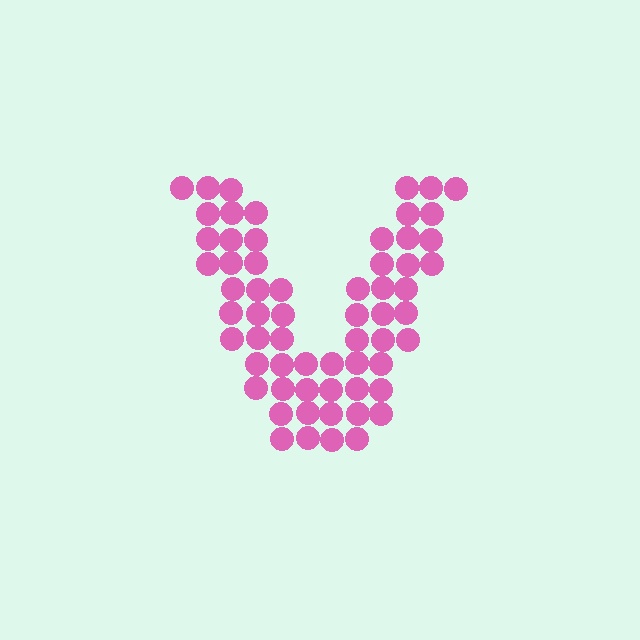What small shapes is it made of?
It is made of small circles.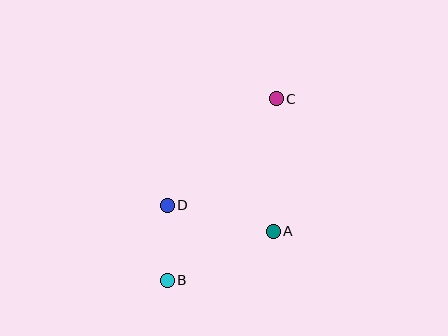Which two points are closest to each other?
Points B and D are closest to each other.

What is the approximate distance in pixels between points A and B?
The distance between A and B is approximately 117 pixels.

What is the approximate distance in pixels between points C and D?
The distance between C and D is approximately 153 pixels.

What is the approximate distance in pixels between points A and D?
The distance between A and D is approximately 109 pixels.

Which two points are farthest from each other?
Points B and C are farthest from each other.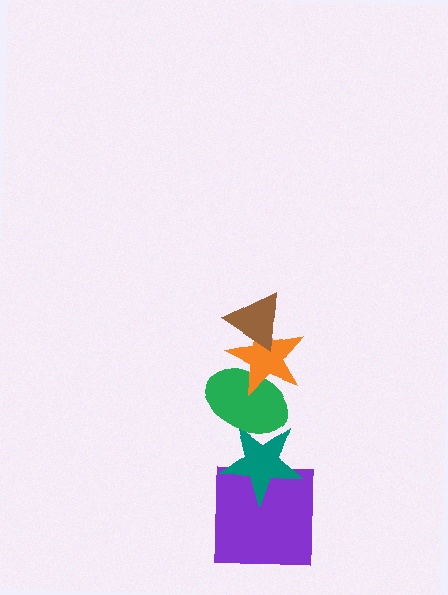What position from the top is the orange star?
The orange star is 2nd from the top.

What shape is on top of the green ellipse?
The orange star is on top of the green ellipse.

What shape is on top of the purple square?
The teal star is on top of the purple square.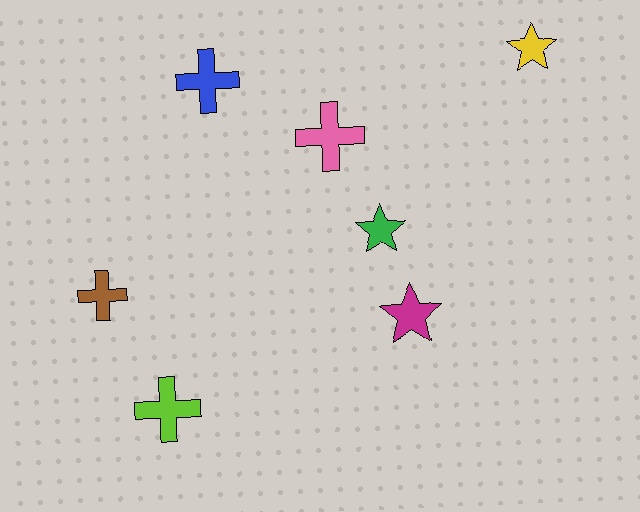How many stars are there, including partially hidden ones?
There are 3 stars.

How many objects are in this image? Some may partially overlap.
There are 7 objects.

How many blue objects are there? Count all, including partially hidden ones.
There is 1 blue object.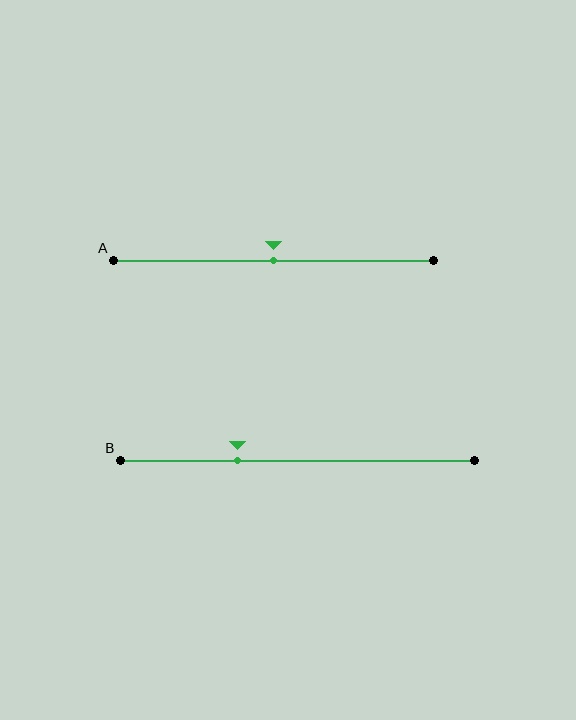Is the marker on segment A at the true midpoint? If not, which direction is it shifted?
Yes, the marker on segment A is at the true midpoint.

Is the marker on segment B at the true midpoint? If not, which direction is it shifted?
No, the marker on segment B is shifted to the left by about 17% of the segment length.